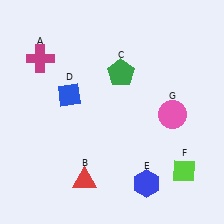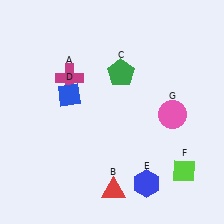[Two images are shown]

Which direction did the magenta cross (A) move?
The magenta cross (A) moved right.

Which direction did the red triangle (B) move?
The red triangle (B) moved right.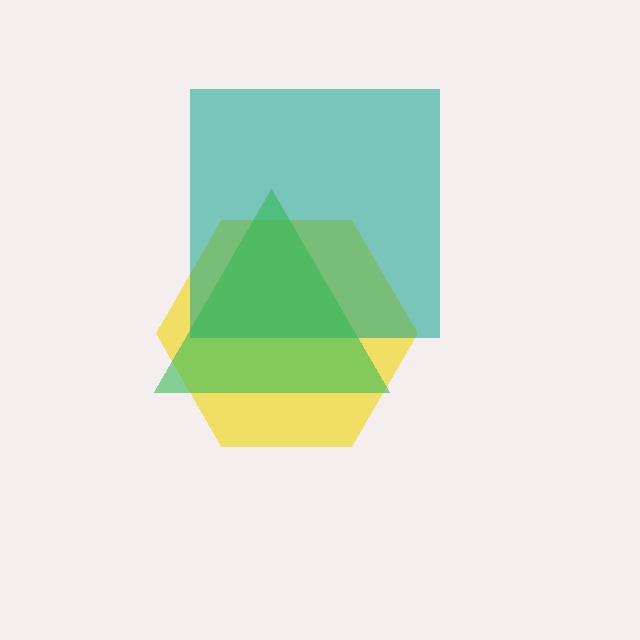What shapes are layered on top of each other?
The layered shapes are: a yellow hexagon, a teal square, a green triangle.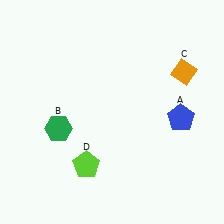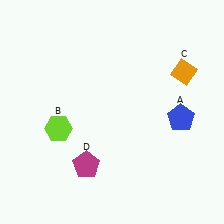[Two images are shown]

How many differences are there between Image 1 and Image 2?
There are 2 differences between the two images.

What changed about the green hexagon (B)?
In Image 1, B is green. In Image 2, it changed to lime.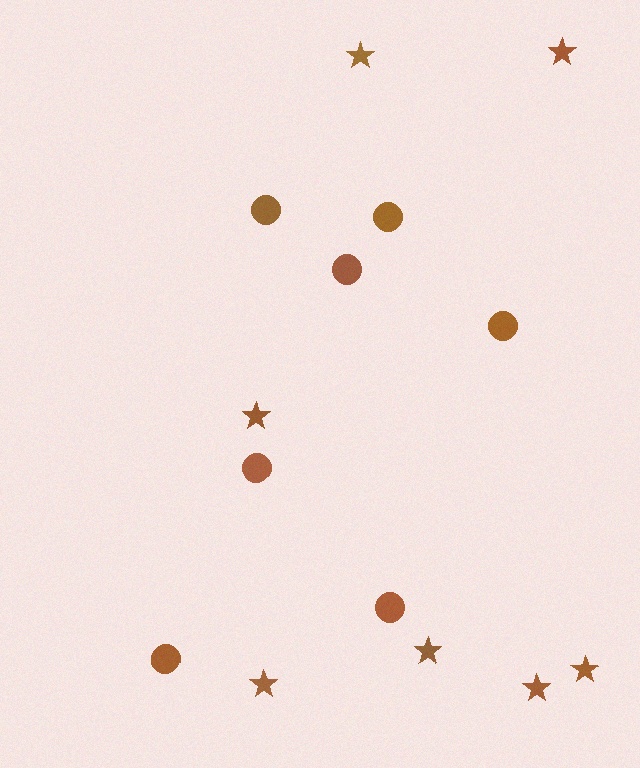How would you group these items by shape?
There are 2 groups: one group of stars (7) and one group of circles (7).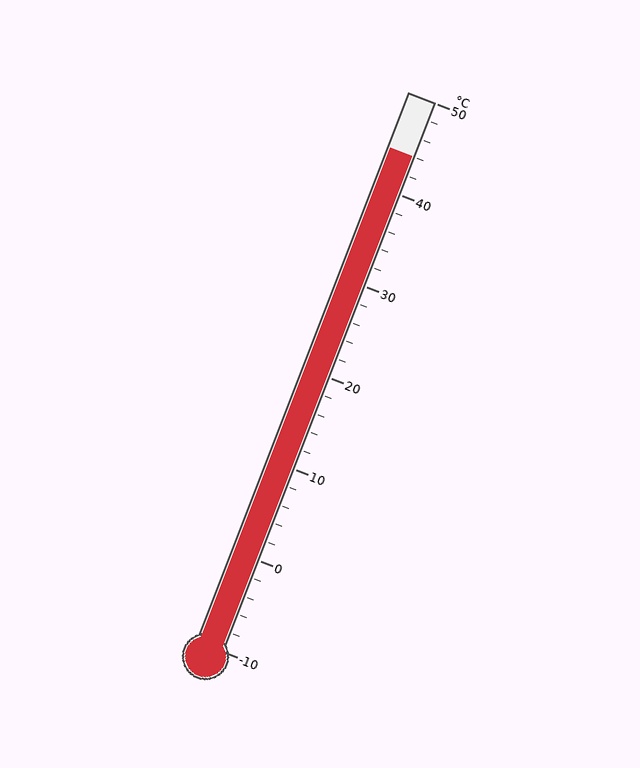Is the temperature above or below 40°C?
The temperature is above 40°C.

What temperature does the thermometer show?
The thermometer shows approximately 44°C.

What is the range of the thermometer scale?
The thermometer scale ranges from -10°C to 50°C.